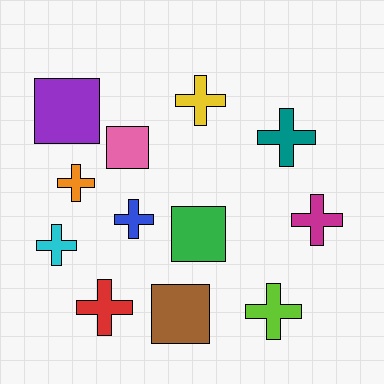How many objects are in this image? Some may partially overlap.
There are 12 objects.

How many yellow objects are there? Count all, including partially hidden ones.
There is 1 yellow object.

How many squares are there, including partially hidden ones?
There are 4 squares.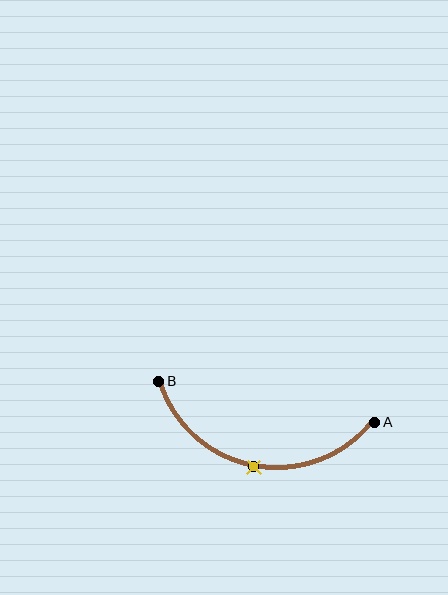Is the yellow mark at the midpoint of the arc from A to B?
Yes. The yellow mark lies on the arc at equal arc-length from both A and B — it is the arc midpoint.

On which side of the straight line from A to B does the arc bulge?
The arc bulges below the straight line connecting A and B.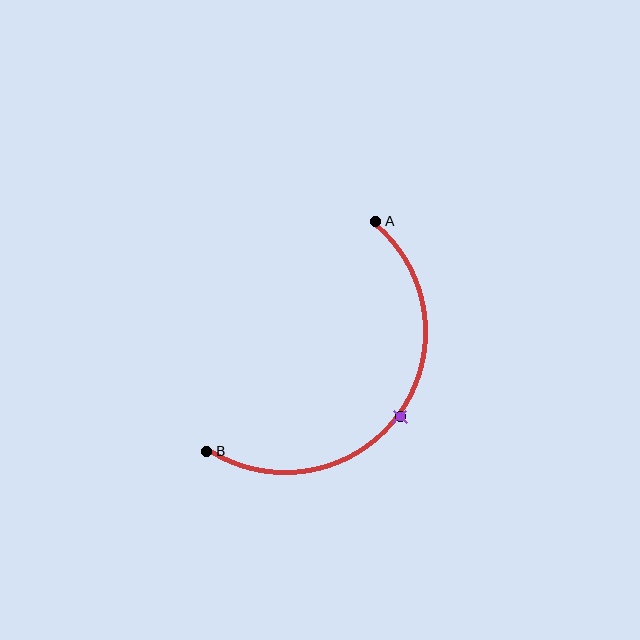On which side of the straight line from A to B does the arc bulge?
The arc bulges below and to the right of the straight line connecting A and B.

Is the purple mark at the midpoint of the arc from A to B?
Yes. The purple mark lies on the arc at equal arc-length from both A and B — it is the arc midpoint.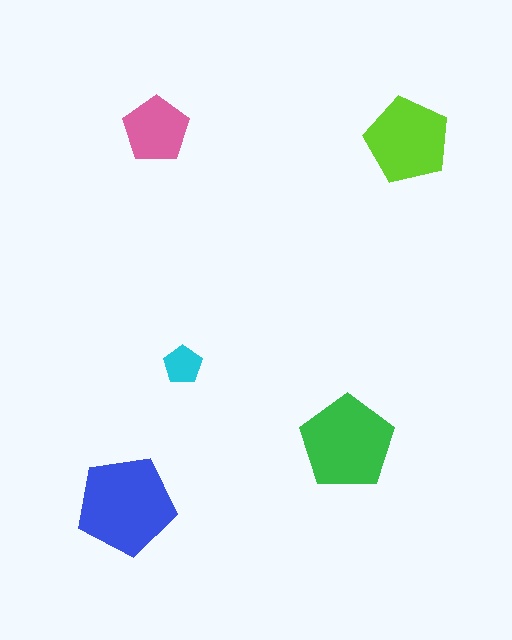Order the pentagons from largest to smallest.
the blue one, the green one, the lime one, the pink one, the cyan one.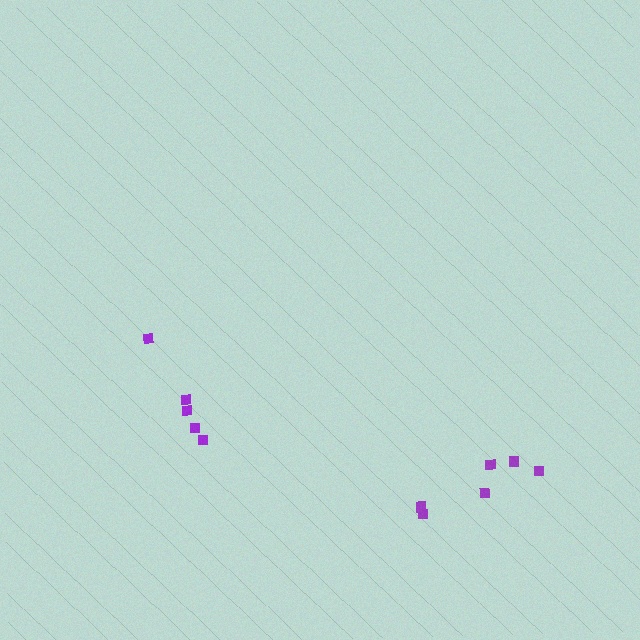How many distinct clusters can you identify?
There are 2 distinct clusters.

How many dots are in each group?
Group 1: 5 dots, Group 2: 6 dots (11 total).